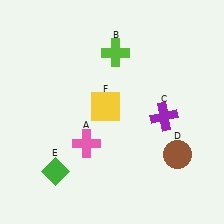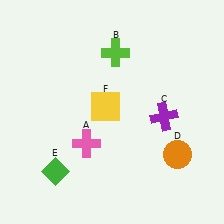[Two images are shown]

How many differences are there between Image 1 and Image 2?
There is 1 difference between the two images.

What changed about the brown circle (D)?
In Image 1, D is brown. In Image 2, it changed to orange.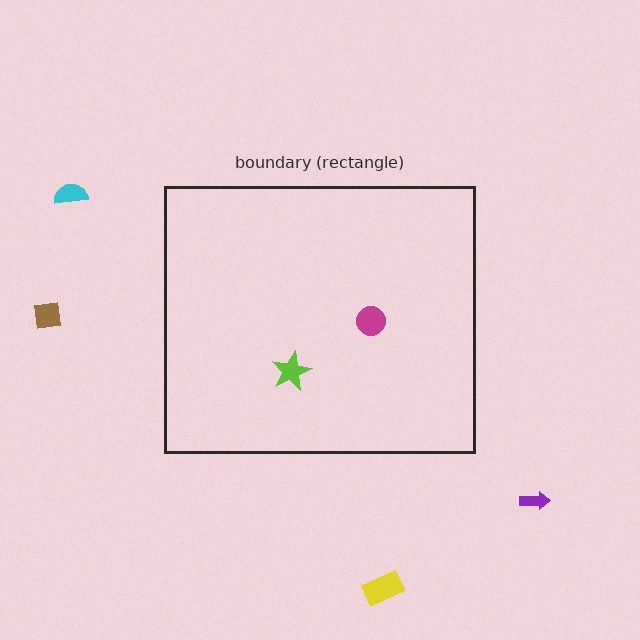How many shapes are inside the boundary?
2 inside, 4 outside.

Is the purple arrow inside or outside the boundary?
Outside.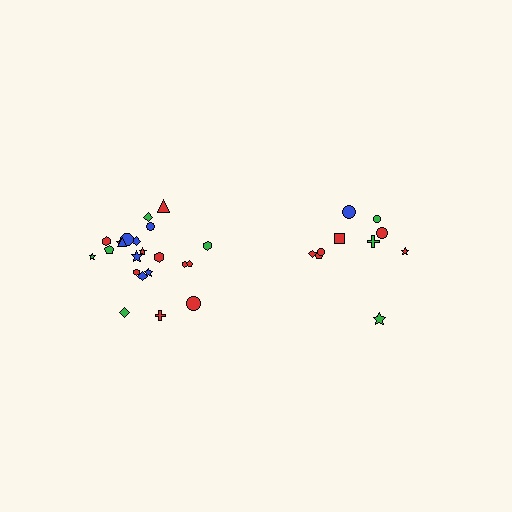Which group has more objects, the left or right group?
The left group.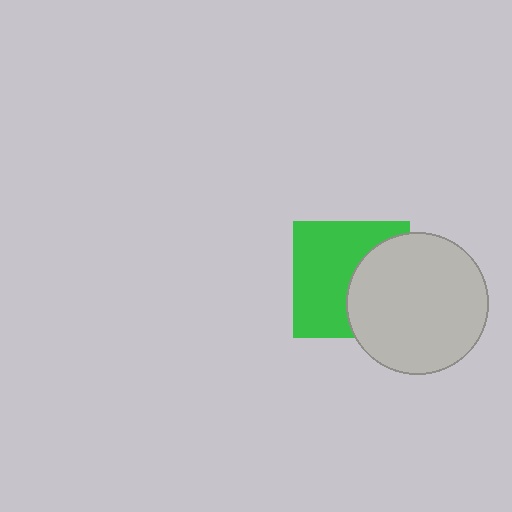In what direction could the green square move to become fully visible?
The green square could move left. That would shift it out from behind the light gray circle entirely.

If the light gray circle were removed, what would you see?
You would see the complete green square.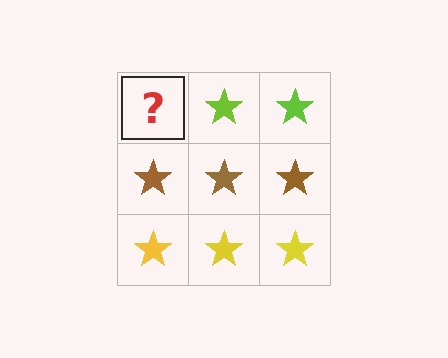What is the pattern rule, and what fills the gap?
The rule is that each row has a consistent color. The gap should be filled with a lime star.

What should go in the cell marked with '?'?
The missing cell should contain a lime star.